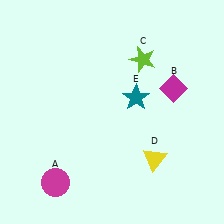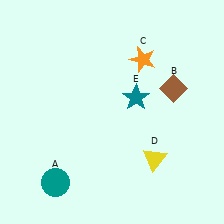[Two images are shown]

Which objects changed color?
A changed from magenta to teal. B changed from magenta to brown. C changed from lime to orange.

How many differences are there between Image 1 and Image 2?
There are 3 differences between the two images.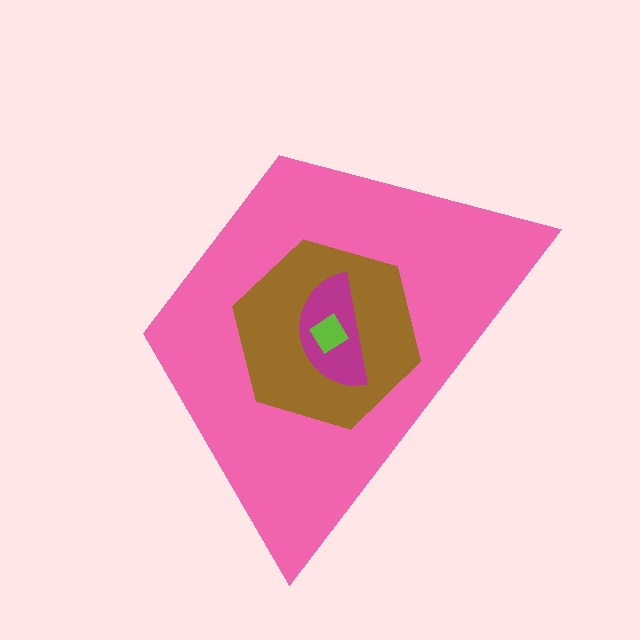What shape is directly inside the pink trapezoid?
The brown hexagon.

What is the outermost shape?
The pink trapezoid.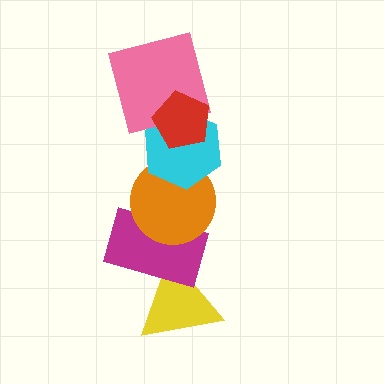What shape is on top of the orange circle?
The cyan hexagon is on top of the orange circle.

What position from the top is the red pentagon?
The red pentagon is 1st from the top.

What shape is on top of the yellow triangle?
The magenta rectangle is on top of the yellow triangle.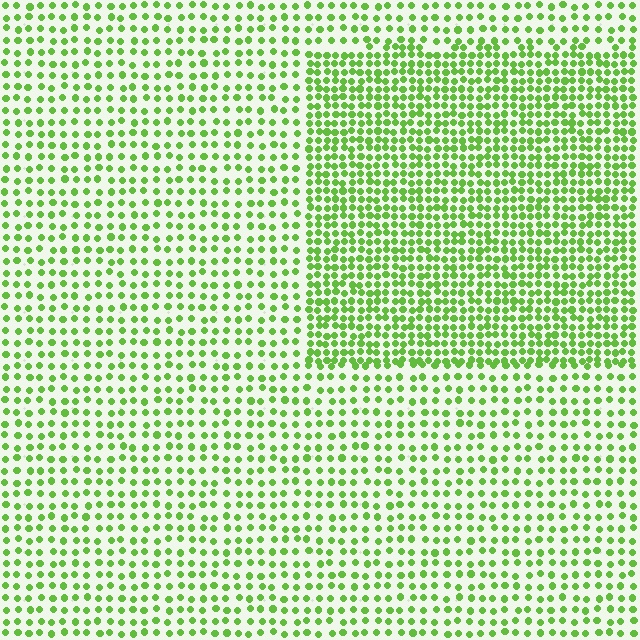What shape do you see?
I see a rectangle.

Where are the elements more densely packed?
The elements are more densely packed inside the rectangle boundary.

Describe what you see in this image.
The image contains small lime elements arranged at two different densities. A rectangle-shaped region is visible where the elements are more densely packed than the surrounding area.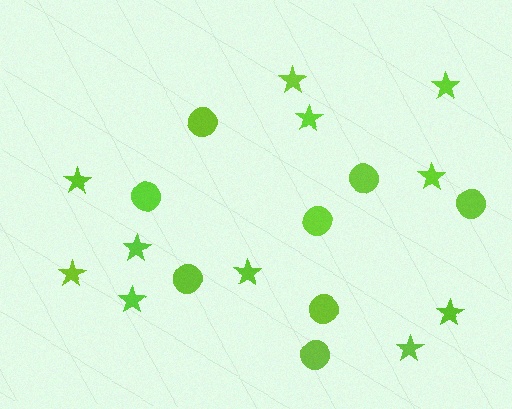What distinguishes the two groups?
There are 2 groups: one group of stars (11) and one group of circles (8).